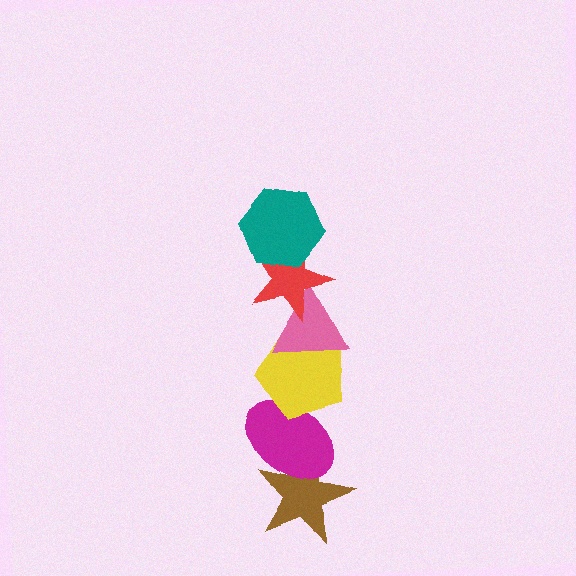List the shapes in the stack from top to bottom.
From top to bottom: the teal hexagon, the red star, the pink triangle, the yellow pentagon, the magenta ellipse, the brown star.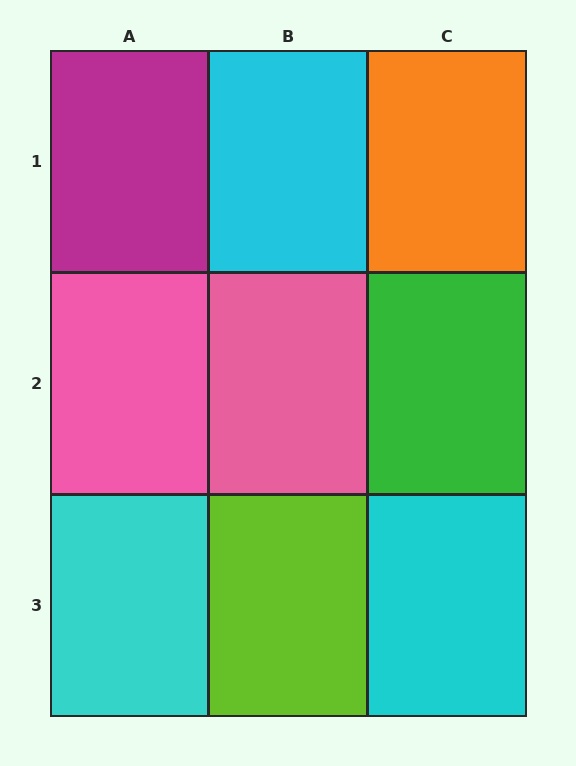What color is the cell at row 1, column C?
Orange.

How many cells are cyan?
3 cells are cyan.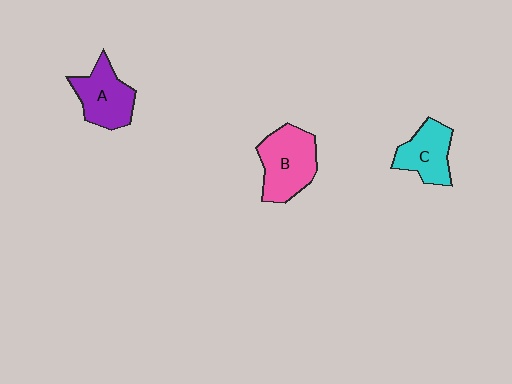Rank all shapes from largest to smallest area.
From largest to smallest: B (pink), A (purple), C (cyan).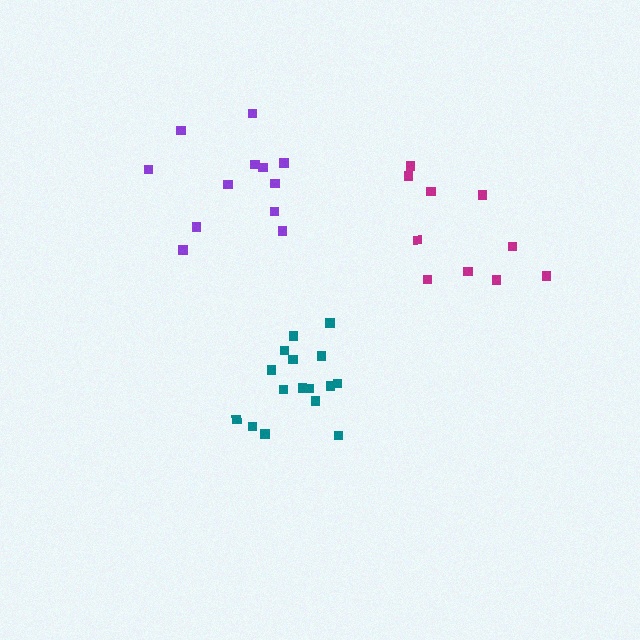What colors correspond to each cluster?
The clusters are colored: magenta, teal, purple.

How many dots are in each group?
Group 1: 10 dots, Group 2: 16 dots, Group 3: 12 dots (38 total).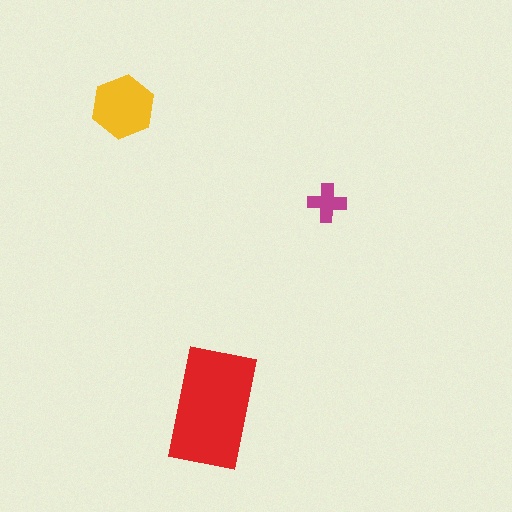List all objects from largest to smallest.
The red rectangle, the yellow hexagon, the magenta cross.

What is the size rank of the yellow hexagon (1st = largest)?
2nd.